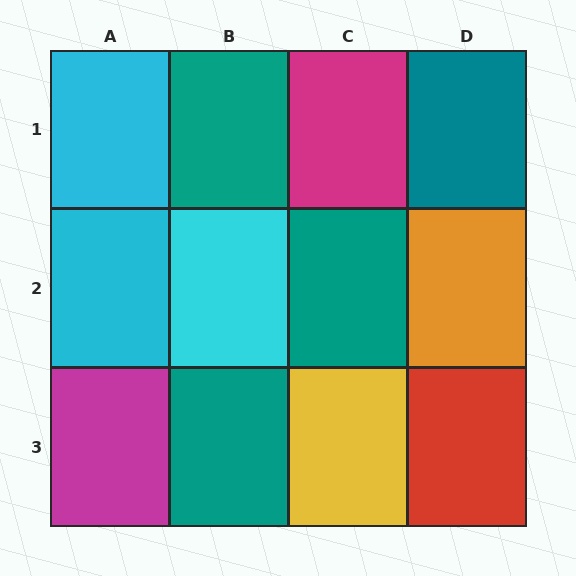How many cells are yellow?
1 cell is yellow.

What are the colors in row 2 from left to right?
Cyan, cyan, teal, orange.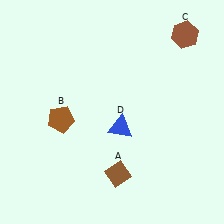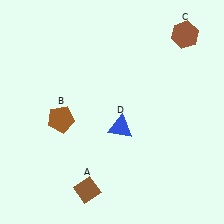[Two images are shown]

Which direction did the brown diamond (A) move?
The brown diamond (A) moved left.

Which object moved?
The brown diamond (A) moved left.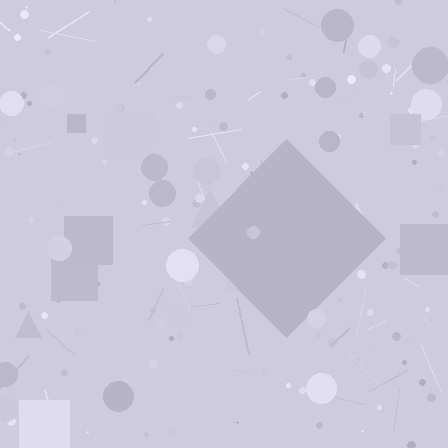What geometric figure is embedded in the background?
A diamond is embedded in the background.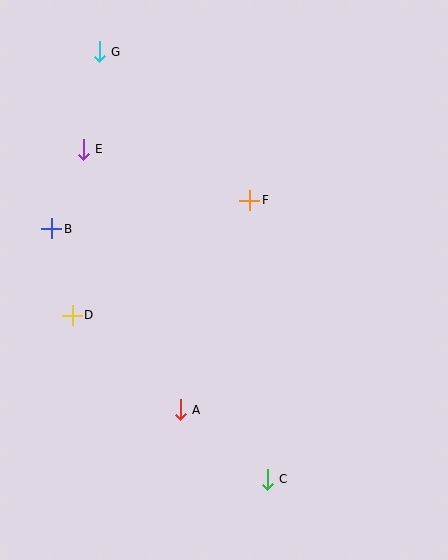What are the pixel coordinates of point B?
Point B is at (52, 229).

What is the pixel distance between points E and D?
The distance between E and D is 167 pixels.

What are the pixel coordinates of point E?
Point E is at (83, 149).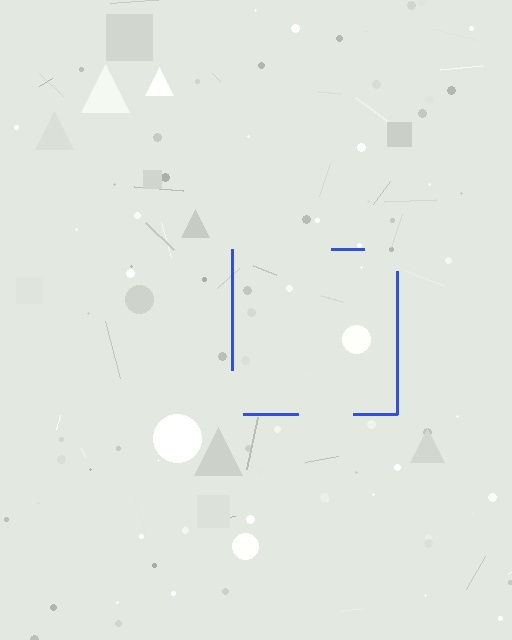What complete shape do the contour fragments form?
The contour fragments form a square.